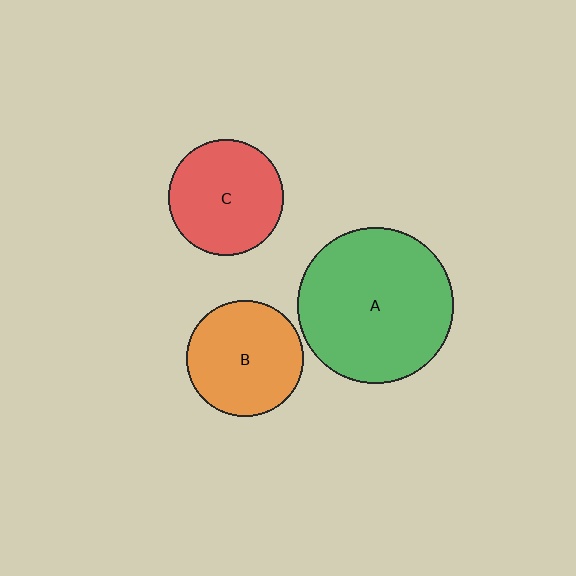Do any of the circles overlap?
No, none of the circles overlap.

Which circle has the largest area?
Circle A (green).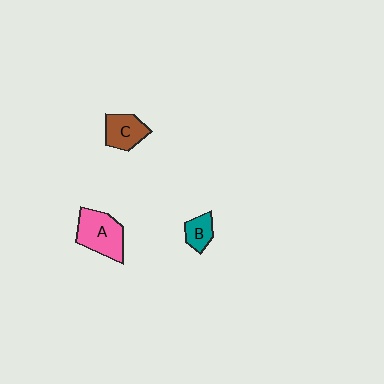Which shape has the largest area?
Shape A (pink).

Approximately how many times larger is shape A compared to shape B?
Approximately 2.2 times.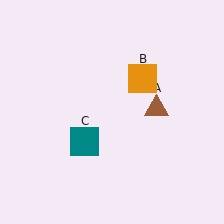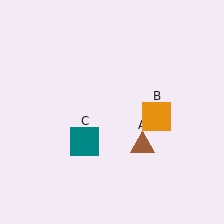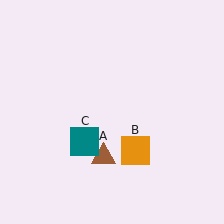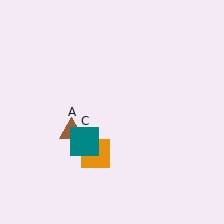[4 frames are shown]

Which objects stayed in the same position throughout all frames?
Teal square (object C) remained stationary.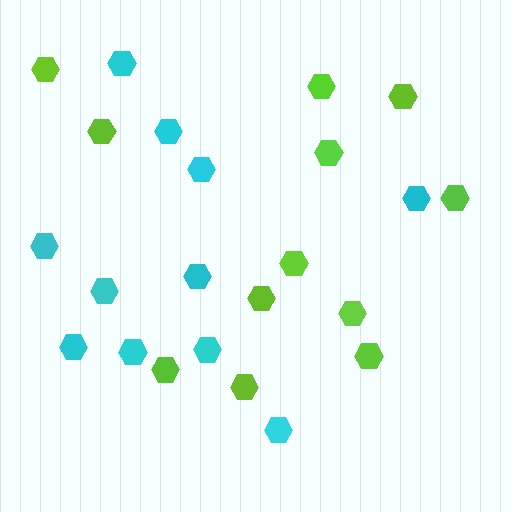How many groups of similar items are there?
There are 2 groups: one group of cyan hexagons (11) and one group of lime hexagons (12).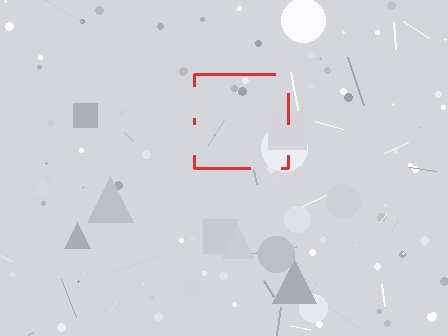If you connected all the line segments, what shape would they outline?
They would outline a square.